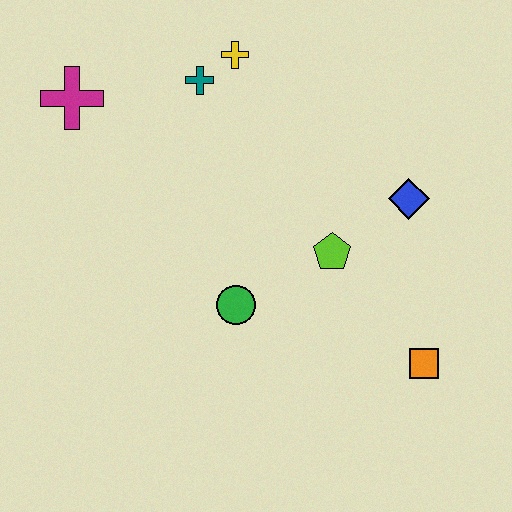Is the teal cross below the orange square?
No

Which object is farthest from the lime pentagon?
The magenta cross is farthest from the lime pentagon.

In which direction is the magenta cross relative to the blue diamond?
The magenta cross is to the left of the blue diamond.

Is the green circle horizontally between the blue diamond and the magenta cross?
Yes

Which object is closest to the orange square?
The lime pentagon is closest to the orange square.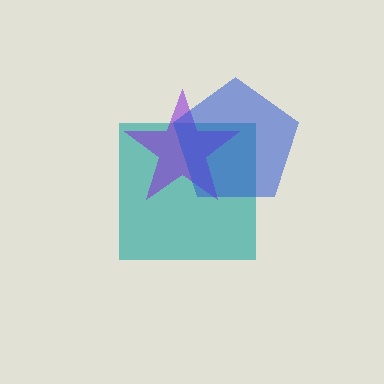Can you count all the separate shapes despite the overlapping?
Yes, there are 3 separate shapes.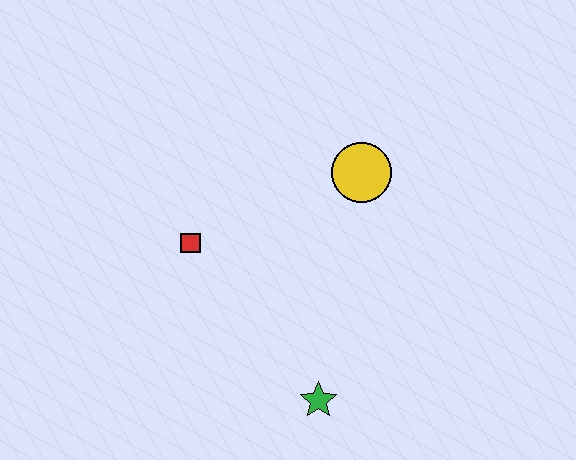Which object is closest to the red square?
The yellow circle is closest to the red square.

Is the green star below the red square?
Yes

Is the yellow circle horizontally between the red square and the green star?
No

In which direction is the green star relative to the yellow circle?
The green star is below the yellow circle.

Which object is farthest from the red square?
The green star is farthest from the red square.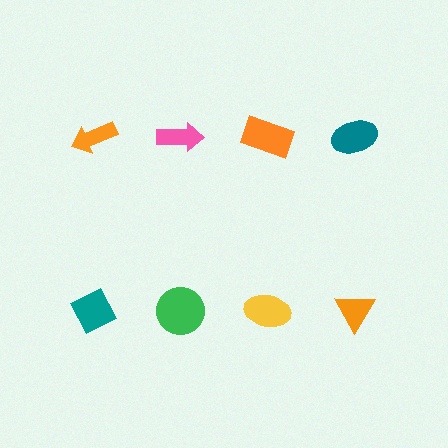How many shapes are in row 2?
4 shapes.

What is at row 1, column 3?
An orange rectangle.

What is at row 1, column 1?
An orange arrow.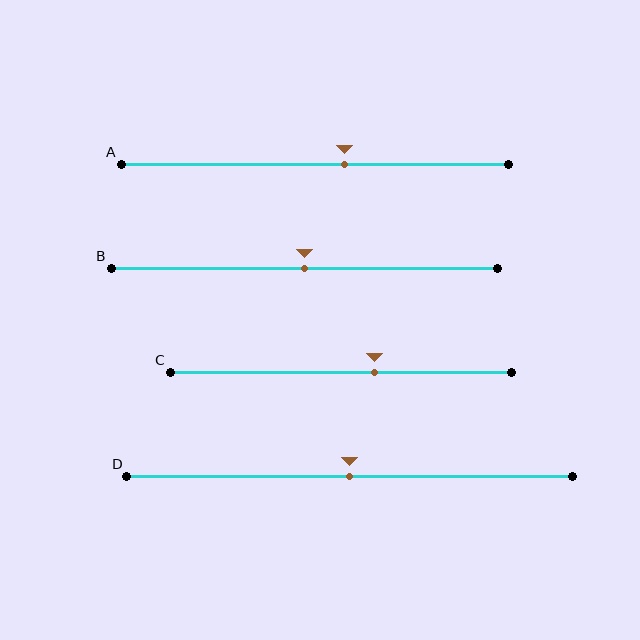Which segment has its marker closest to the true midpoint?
Segment B has its marker closest to the true midpoint.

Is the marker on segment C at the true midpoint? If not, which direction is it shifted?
No, the marker on segment C is shifted to the right by about 10% of the segment length.